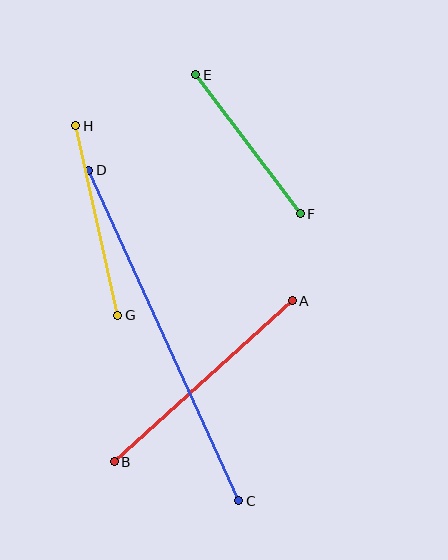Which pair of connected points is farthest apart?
Points C and D are farthest apart.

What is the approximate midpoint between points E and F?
The midpoint is at approximately (248, 144) pixels.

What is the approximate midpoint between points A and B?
The midpoint is at approximately (203, 381) pixels.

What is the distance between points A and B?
The distance is approximately 240 pixels.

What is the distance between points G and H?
The distance is approximately 194 pixels.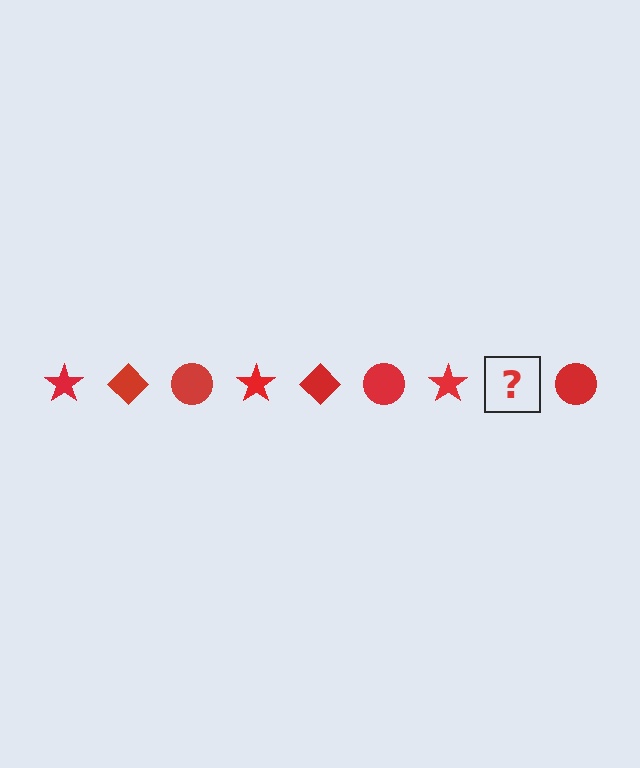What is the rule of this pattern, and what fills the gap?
The rule is that the pattern cycles through star, diamond, circle shapes in red. The gap should be filled with a red diamond.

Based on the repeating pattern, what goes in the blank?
The blank should be a red diamond.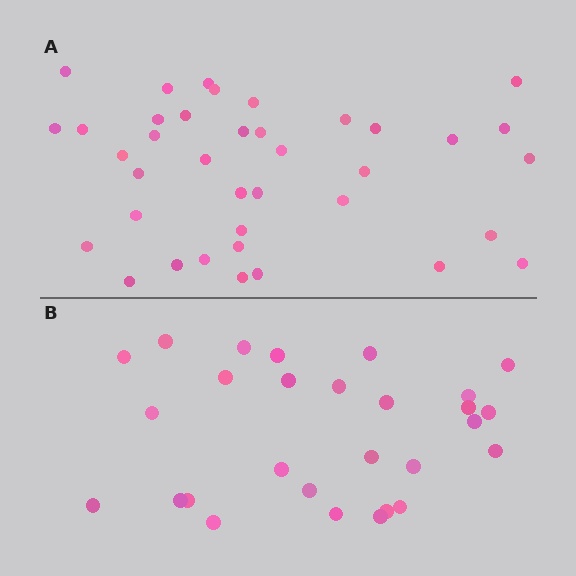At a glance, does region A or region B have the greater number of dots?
Region A (the top region) has more dots.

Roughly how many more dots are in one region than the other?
Region A has roughly 10 or so more dots than region B.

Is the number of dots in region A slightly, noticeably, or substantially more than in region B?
Region A has noticeably more, but not dramatically so. The ratio is roughly 1.4 to 1.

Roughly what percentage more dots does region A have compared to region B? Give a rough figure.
About 35% more.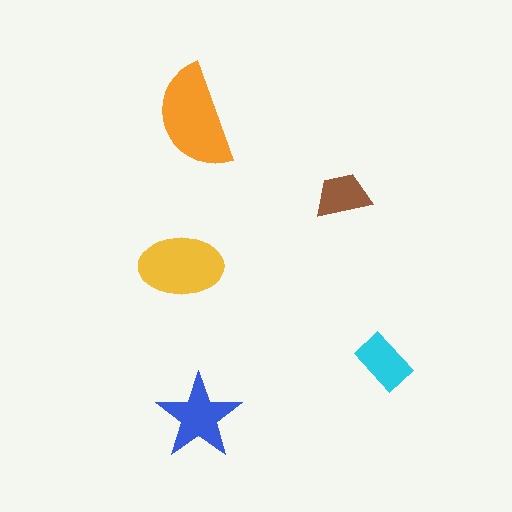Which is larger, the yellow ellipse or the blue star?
The yellow ellipse.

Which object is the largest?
The orange semicircle.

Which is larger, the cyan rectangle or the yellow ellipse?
The yellow ellipse.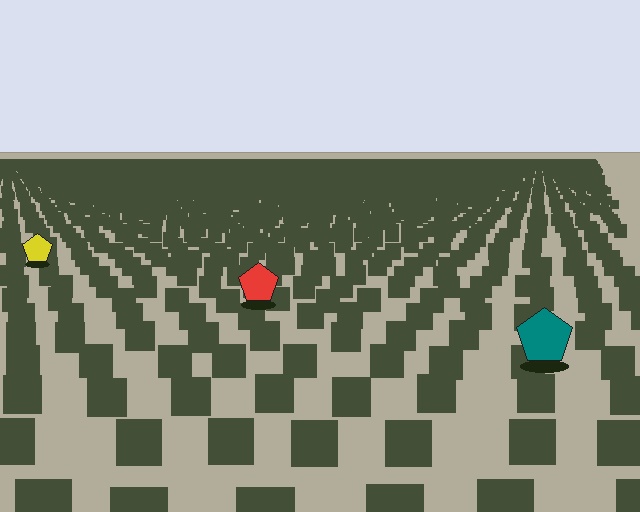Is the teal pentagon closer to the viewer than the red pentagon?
Yes. The teal pentagon is closer — you can tell from the texture gradient: the ground texture is coarser near it.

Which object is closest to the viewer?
The teal pentagon is closest. The texture marks near it are larger and more spread out.